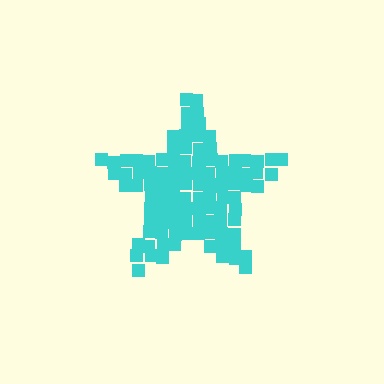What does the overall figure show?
The overall figure shows a star.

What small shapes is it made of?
It is made of small squares.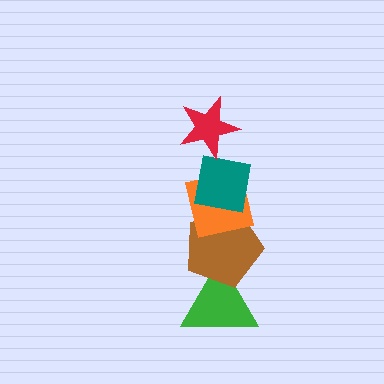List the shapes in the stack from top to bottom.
From top to bottom: the red star, the teal square, the orange square, the brown pentagon, the green triangle.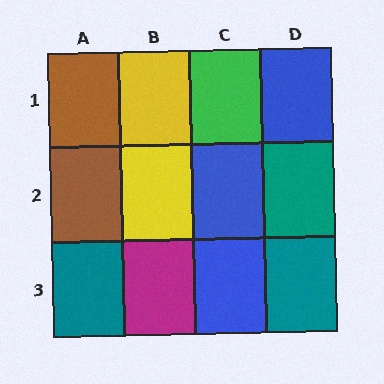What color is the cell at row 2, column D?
Teal.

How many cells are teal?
3 cells are teal.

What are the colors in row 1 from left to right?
Brown, yellow, green, blue.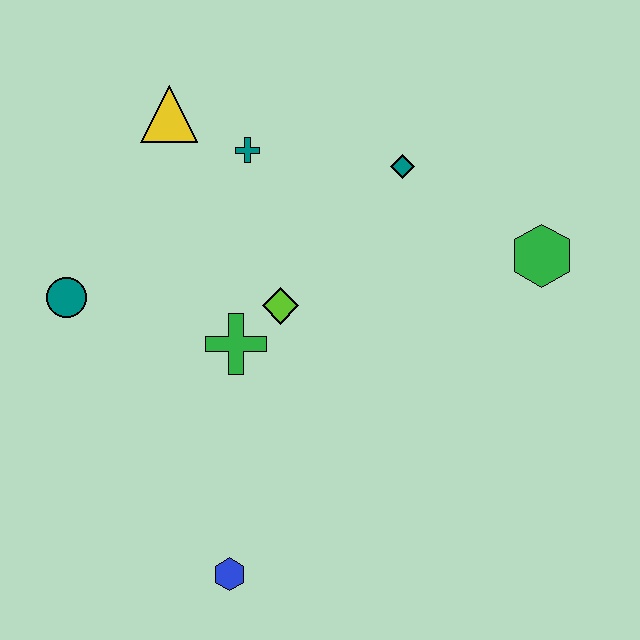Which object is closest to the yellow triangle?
The teal cross is closest to the yellow triangle.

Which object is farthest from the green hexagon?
The teal circle is farthest from the green hexagon.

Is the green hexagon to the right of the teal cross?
Yes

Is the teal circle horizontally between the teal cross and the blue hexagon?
No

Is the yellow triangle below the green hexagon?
No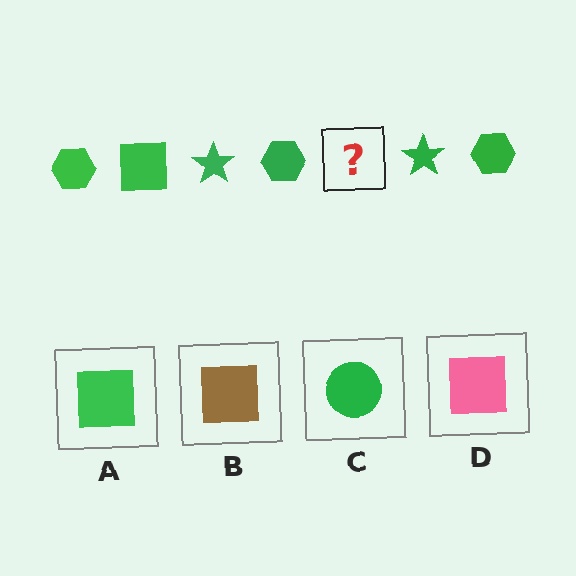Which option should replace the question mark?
Option A.